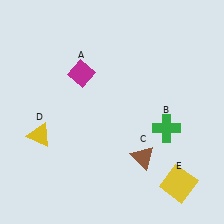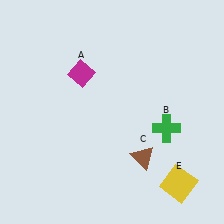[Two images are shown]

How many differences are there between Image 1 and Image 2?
There is 1 difference between the two images.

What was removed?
The yellow triangle (D) was removed in Image 2.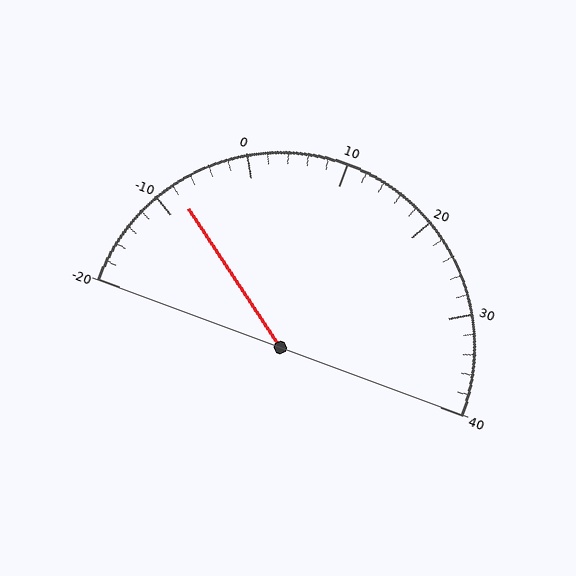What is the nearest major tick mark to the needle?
The nearest major tick mark is -10.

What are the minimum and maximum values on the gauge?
The gauge ranges from -20 to 40.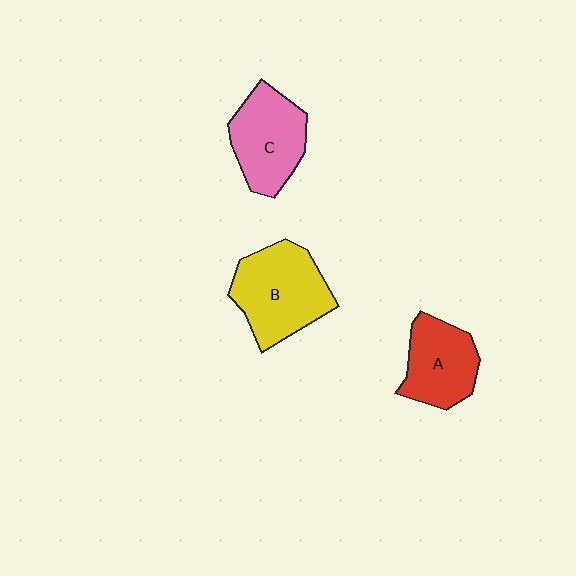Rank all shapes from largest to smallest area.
From largest to smallest: B (yellow), C (pink), A (red).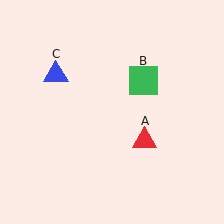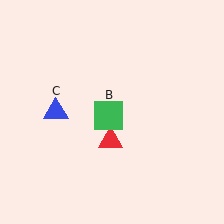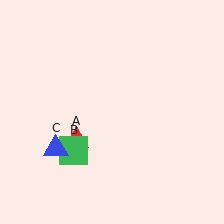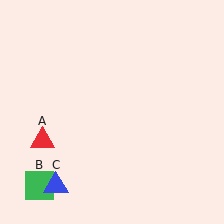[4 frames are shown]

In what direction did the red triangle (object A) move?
The red triangle (object A) moved left.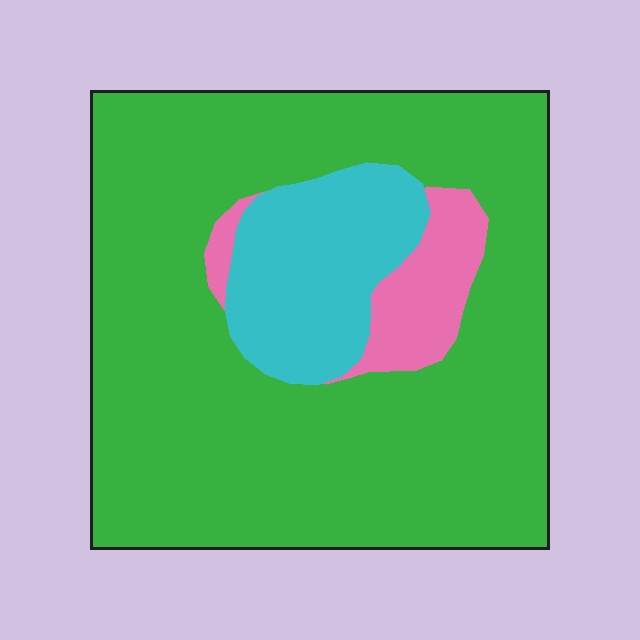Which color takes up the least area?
Pink, at roughly 10%.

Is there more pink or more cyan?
Cyan.